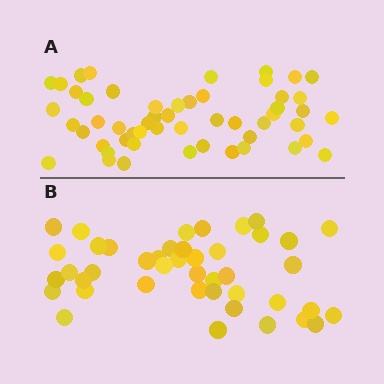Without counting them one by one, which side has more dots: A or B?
Region A (the top region) has more dots.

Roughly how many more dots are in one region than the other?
Region A has roughly 10 or so more dots than region B.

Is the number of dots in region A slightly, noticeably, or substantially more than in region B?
Region A has only slightly more — the two regions are fairly close. The ratio is roughly 1.2 to 1.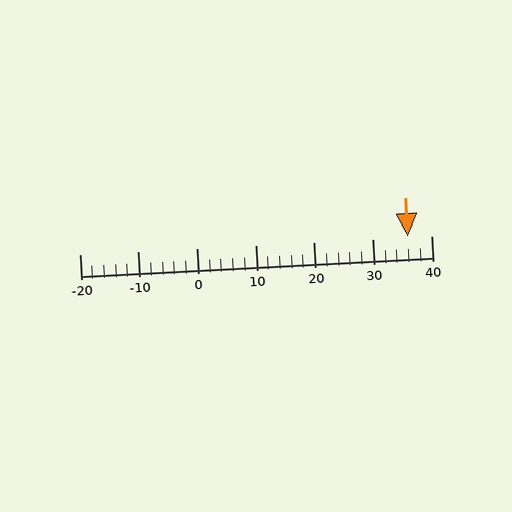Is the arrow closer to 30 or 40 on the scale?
The arrow is closer to 40.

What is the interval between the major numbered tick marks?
The major tick marks are spaced 10 units apart.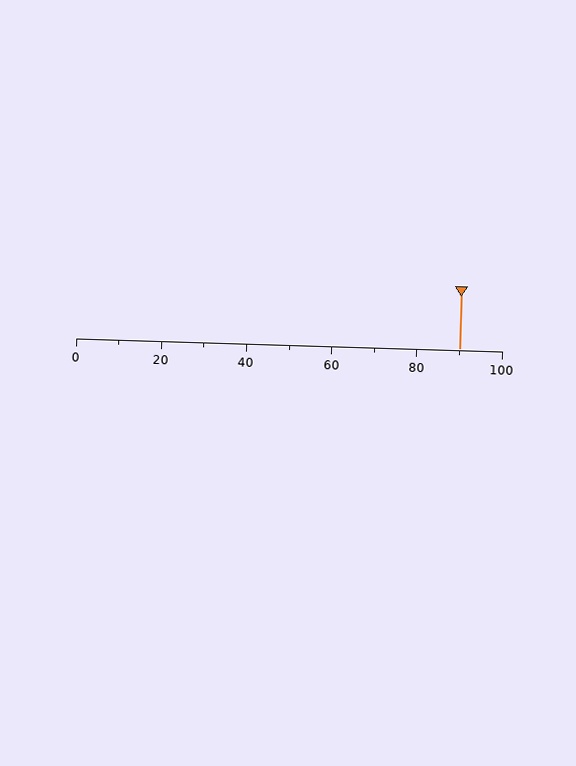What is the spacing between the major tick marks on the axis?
The major ticks are spaced 20 apart.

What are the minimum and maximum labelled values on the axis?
The axis runs from 0 to 100.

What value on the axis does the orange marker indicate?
The marker indicates approximately 90.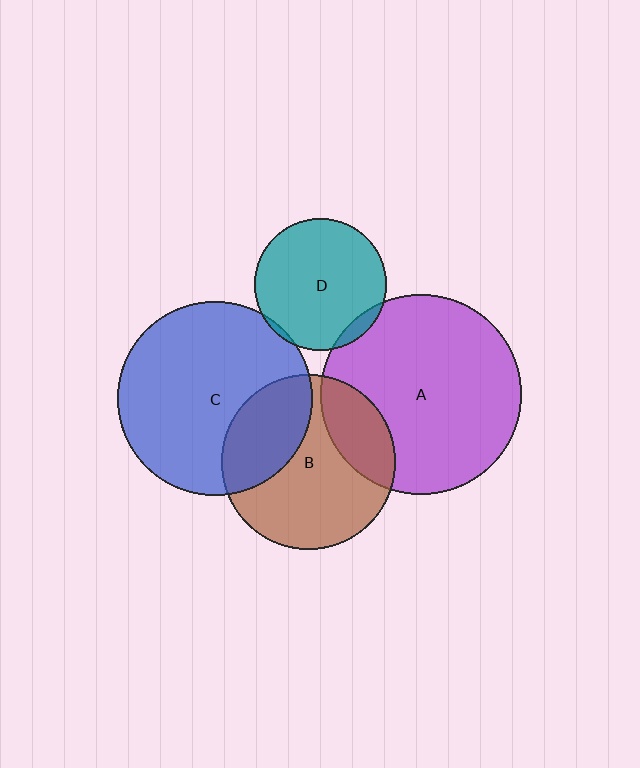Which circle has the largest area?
Circle A (purple).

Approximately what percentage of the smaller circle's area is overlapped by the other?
Approximately 5%.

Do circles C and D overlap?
Yes.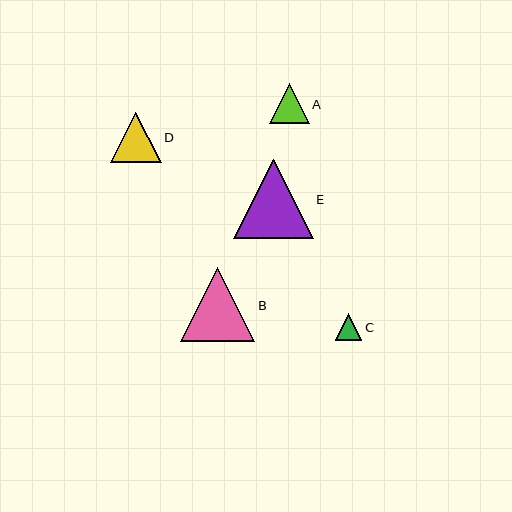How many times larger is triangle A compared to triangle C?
Triangle A is approximately 1.5 times the size of triangle C.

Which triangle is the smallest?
Triangle C is the smallest with a size of approximately 27 pixels.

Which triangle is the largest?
Triangle E is the largest with a size of approximately 79 pixels.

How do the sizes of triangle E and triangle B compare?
Triangle E and triangle B are approximately the same size.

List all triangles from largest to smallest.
From largest to smallest: E, B, D, A, C.